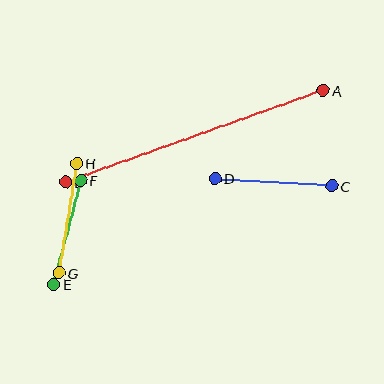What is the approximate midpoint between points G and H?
The midpoint is at approximately (68, 218) pixels.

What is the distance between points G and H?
The distance is approximately 111 pixels.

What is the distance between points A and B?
The distance is approximately 274 pixels.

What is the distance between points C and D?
The distance is approximately 117 pixels.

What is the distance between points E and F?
The distance is approximately 107 pixels.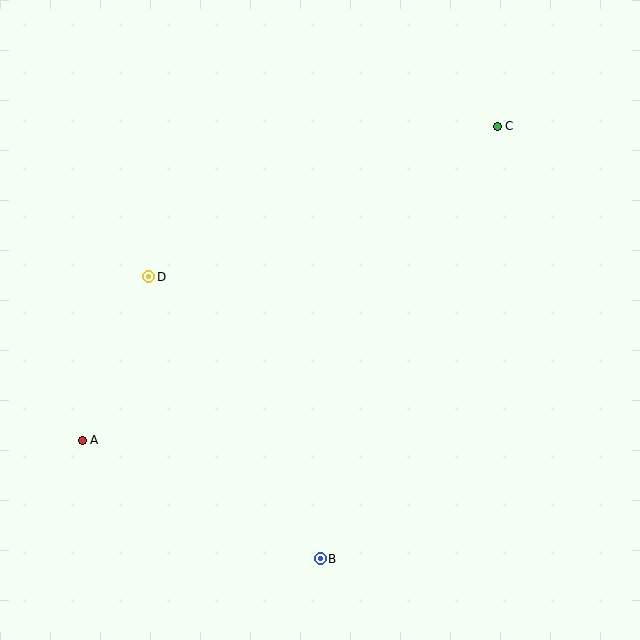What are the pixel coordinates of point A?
Point A is at (82, 440).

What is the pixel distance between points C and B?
The distance between C and B is 467 pixels.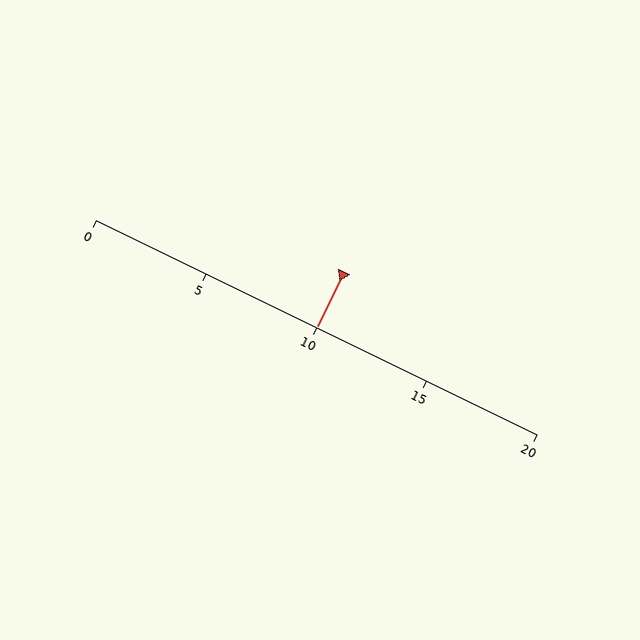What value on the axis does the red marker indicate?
The marker indicates approximately 10.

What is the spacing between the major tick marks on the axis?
The major ticks are spaced 5 apart.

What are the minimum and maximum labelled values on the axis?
The axis runs from 0 to 20.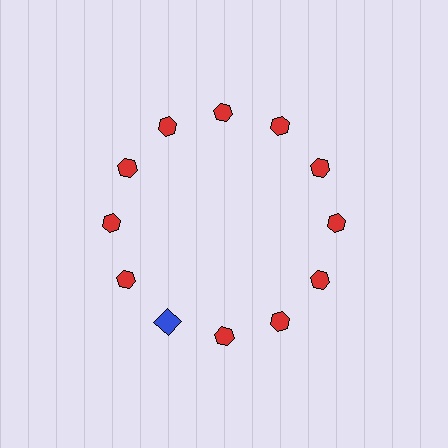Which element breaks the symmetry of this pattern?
The blue square at roughly the 7 o'clock position breaks the symmetry. All other shapes are red hexagons.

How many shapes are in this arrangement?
There are 12 shapes arranged in a ring pattern.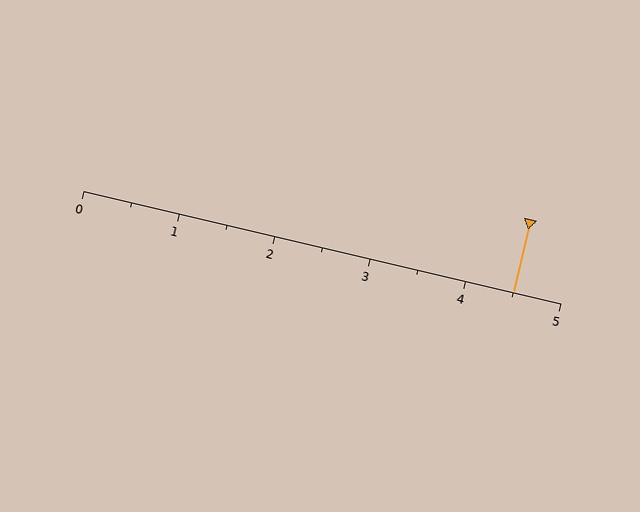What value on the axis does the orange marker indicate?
The marker indicates approximately 4.5.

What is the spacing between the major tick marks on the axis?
The major ticks are spaced 1 apart.